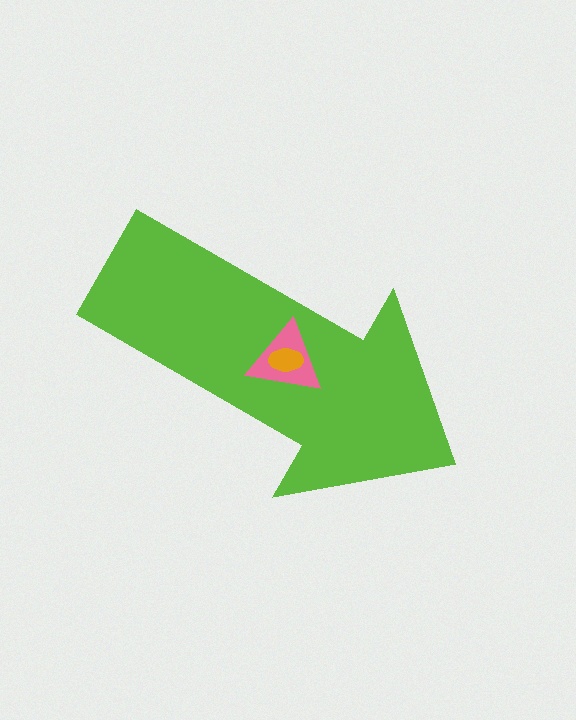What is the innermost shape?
The orange ellipse.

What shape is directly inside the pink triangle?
The orange ellipse.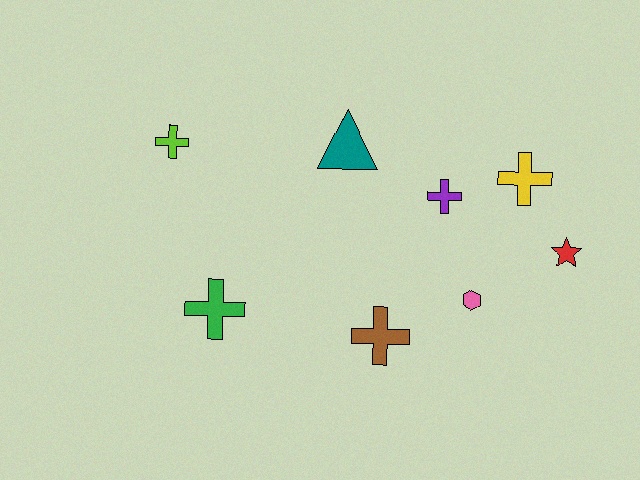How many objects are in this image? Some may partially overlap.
There are 8 objects.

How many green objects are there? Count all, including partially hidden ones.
There is 1 green object.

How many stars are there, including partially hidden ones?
There is 1 star.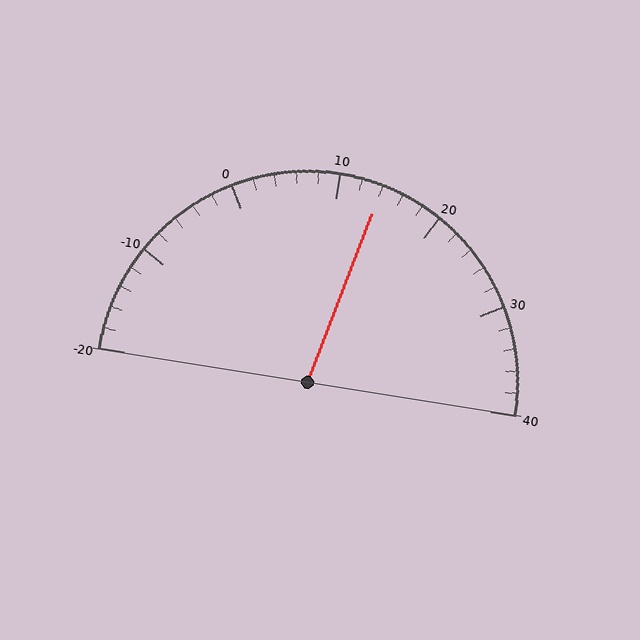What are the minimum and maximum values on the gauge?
The gauge ranges from -20 to 40.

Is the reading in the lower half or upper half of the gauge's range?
The reading is in the upper half of the range (-20 to 40).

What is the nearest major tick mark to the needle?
The nearest major tick mark is 10.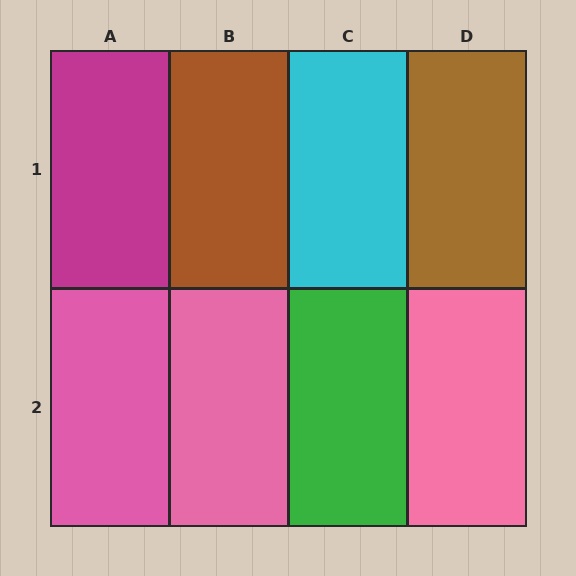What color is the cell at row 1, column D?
Brown.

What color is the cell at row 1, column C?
Cyan.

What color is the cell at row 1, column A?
Magenta.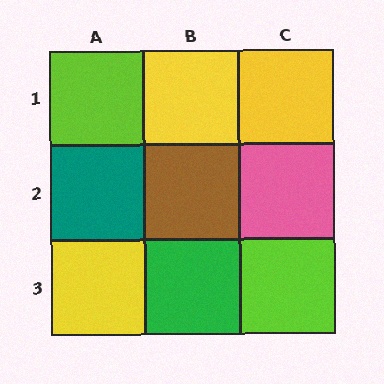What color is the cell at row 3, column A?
Yellow.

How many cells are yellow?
3 cells are yellow.